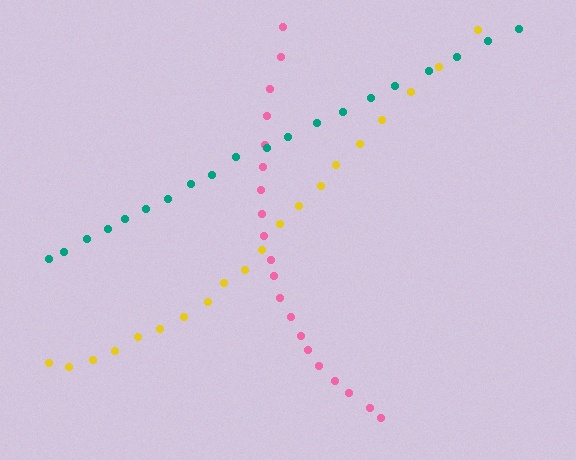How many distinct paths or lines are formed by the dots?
There are 3 distinct paths.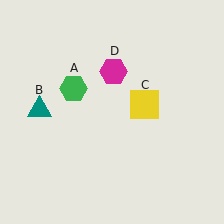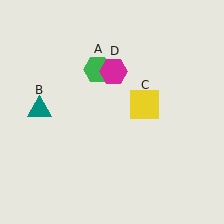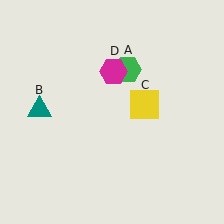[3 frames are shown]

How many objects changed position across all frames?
1 object changed position: green hexagon (object A).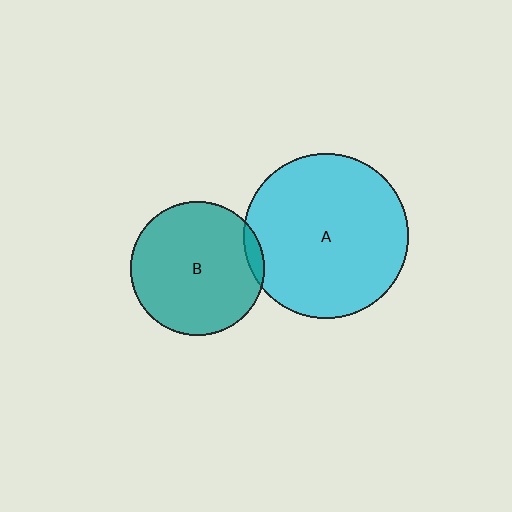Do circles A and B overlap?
Yes.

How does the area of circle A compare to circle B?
Approximately 1.5 times.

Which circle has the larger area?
Circle A (cyan).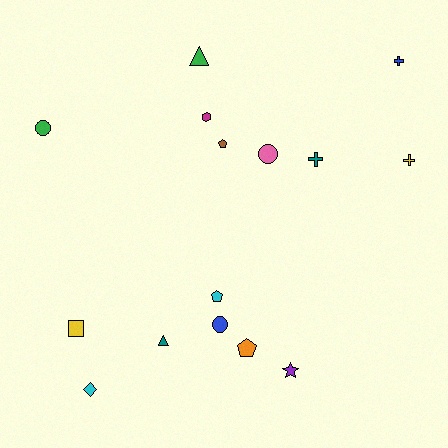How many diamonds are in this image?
There is 1 diamond.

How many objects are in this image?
There are 15 objects.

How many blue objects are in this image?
There are 2 blue objects.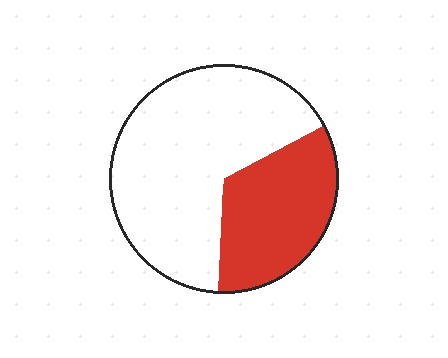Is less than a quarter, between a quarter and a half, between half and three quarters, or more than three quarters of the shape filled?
Between a quarter and a half.